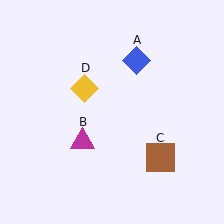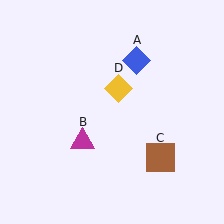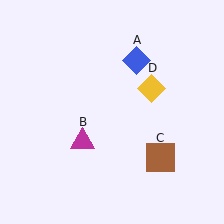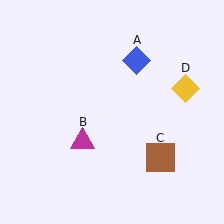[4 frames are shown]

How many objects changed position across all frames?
1 object changed position: yellow diamond (object D).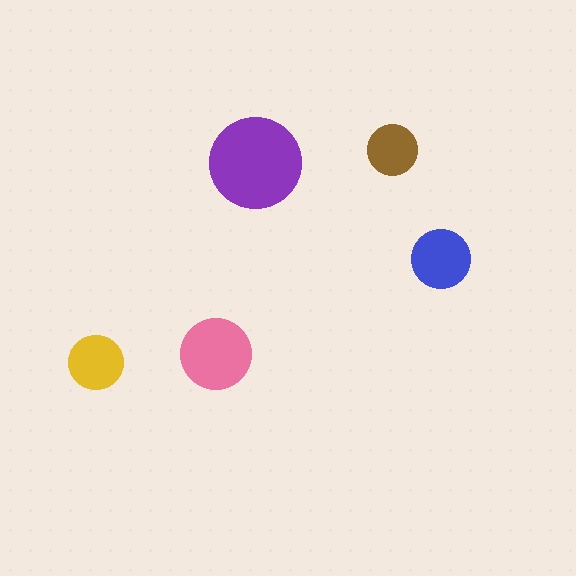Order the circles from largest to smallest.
the purple one, the pink one, the blue one, the yellow one, the brown one.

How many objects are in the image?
There are 5 objects in the image.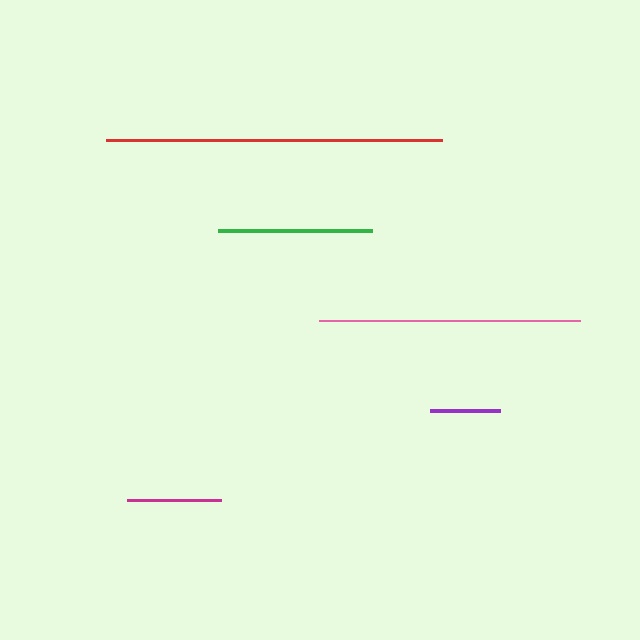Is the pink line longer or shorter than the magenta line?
The pink line is longer than the magenta line.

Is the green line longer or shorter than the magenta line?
The green line is longer than the magenta line.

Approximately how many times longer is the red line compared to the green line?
The red line is approximately 2.2 times the length of the green line.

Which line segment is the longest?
The red line is the longest at approximately 335 pixels.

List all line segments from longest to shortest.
From longest to shortest: red, pink, green, magenta, purple.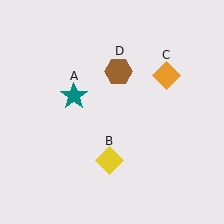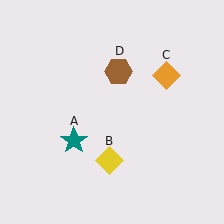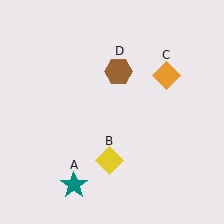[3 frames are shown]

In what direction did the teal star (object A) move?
The teal star (object A) moved down.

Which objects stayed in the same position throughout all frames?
Yellow diamond (object B) and orange diamond (object C) and brown hexagon (object D) remained stationary.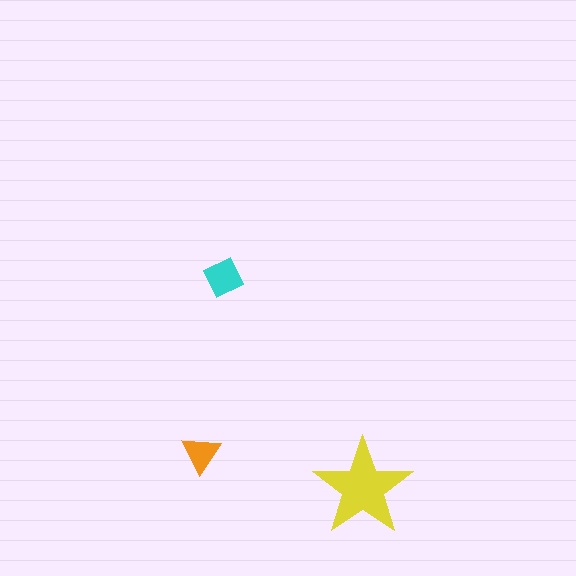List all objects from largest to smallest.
The yellow star, the cyan diamond, the orange triangle.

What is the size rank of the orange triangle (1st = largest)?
3rd.